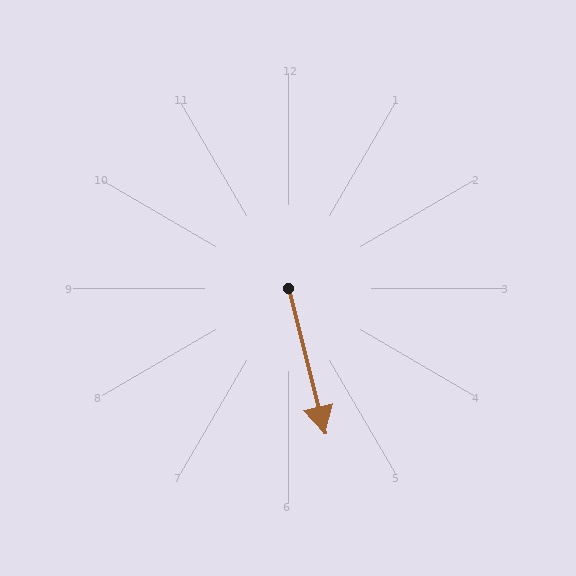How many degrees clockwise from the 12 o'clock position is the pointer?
Approximately 166 degrees.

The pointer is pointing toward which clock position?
Roughly 6 o'clock.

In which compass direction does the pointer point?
South.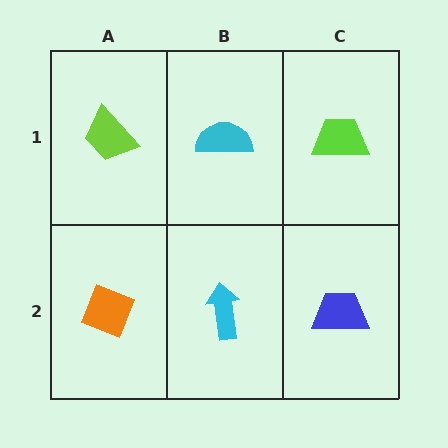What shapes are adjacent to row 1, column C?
A blue trapezoid (row 2, column C), a cyan semicircle (row 1, column B).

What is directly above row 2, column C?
A lime trapezoid.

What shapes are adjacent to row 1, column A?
An orange diamond (row 2, column A), a cyan semicircle (row 1, column B).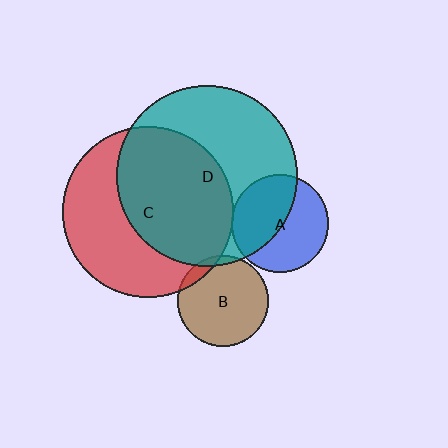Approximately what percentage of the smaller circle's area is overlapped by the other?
Approximately 50%.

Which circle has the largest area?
Circle D (teal).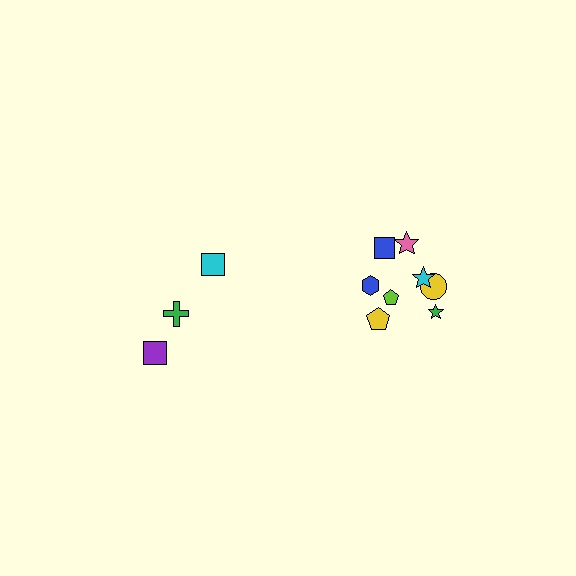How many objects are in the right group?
There are 8 objects.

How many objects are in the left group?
There are 3 objects.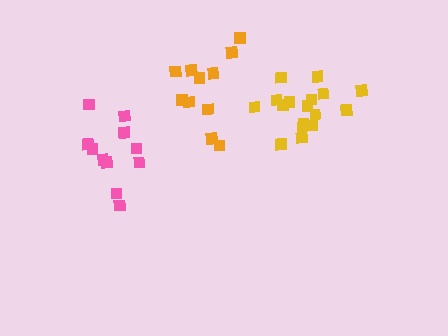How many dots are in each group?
Group 1: 17 dots, Group 2: 11 dots, Group 3: 11 dots (39 total).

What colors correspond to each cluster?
The clusters are colored: yellow, pink, orange.